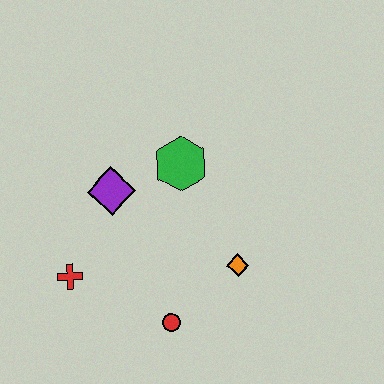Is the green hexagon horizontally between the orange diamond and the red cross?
Yes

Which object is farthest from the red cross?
The orange diamond is farthest from the red cross.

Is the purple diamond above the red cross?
Yes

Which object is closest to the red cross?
The purple diamond is closest to the red cross.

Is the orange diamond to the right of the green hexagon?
Yes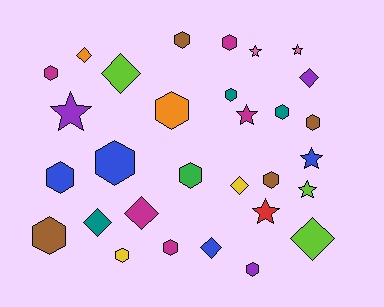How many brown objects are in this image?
There are 4 brown objects.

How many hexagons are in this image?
There are 15 hexagons.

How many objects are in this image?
There are 30 objects.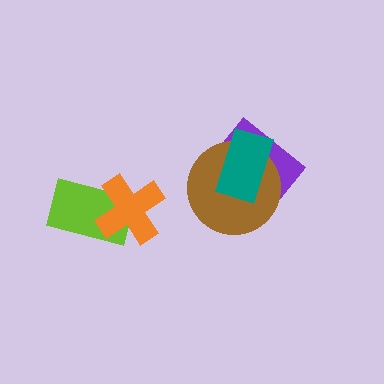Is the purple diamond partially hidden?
Yes, it is partially covered by another shape.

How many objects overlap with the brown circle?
2 objects overlap with the brown circle.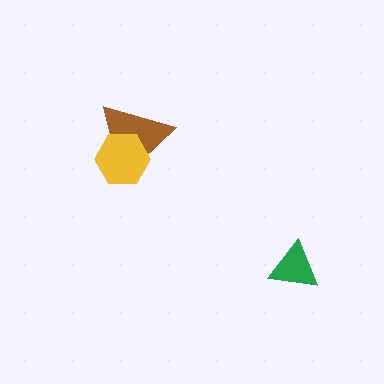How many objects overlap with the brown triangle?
1 object overlaps with the brown triangle.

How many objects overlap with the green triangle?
0 objects overlap with the green triangle.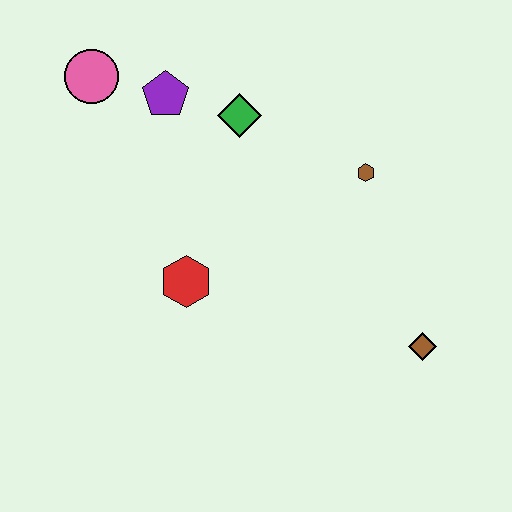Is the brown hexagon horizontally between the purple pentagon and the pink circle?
No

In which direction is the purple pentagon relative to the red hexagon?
The purple pentagon is above the red hexagon.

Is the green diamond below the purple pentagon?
Yes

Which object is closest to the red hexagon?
The green diamond is closest to the red hexagon.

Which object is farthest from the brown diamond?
The pink circle is farthest from the brown diamond.